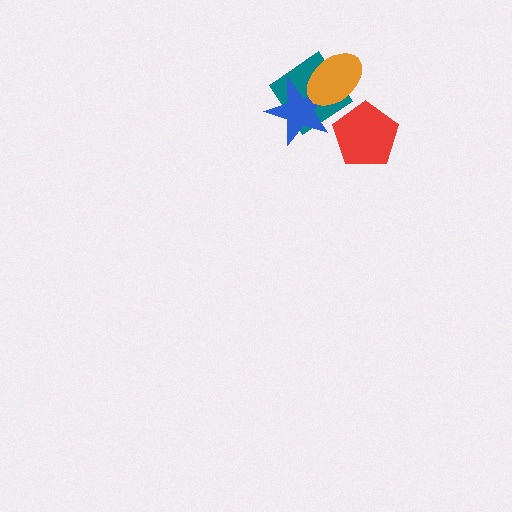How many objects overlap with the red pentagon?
1 object overlaps with the red pentagon.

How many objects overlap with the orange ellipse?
2 objects overlap with the orange ellipse.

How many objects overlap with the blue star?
2 objects overlap with the blue star.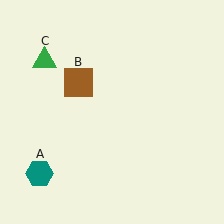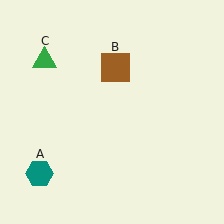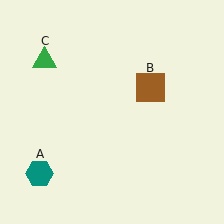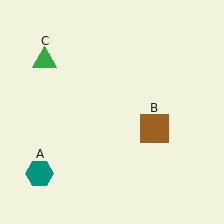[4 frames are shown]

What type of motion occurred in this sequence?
The brown square (object B) rotated clockwise around the center of the scene.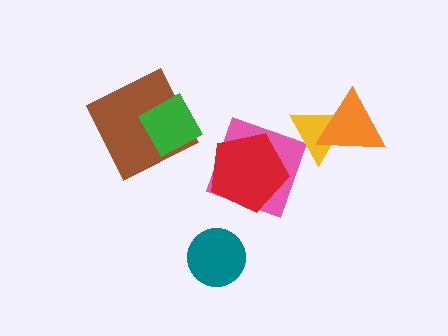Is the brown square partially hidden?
Yes, it is partially covered by another shape.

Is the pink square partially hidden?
Yes, it is partially covered by another shape.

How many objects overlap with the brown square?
1 object overlaps with the brown square.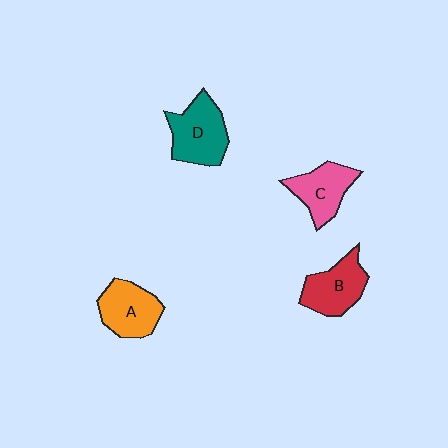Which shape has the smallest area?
Shape C (pink).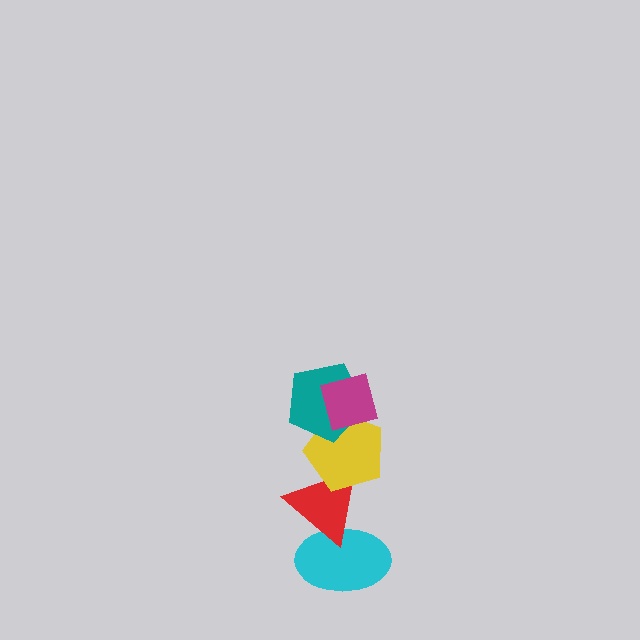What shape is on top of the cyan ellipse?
The red triangle is on top of the cyan ellipse.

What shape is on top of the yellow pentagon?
The teal pentagon is on top of the yellow pentagon.